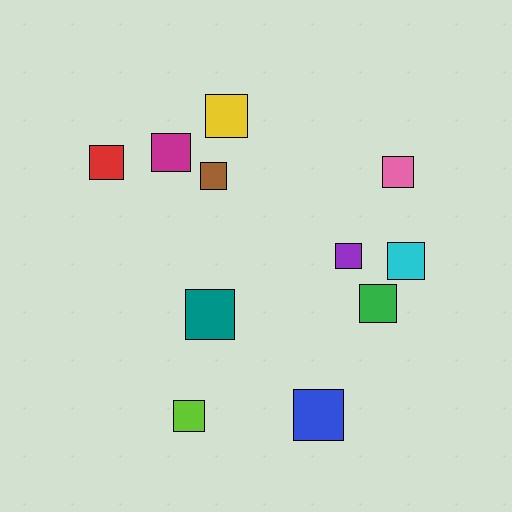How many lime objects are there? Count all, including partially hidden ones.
There is 1 lime object.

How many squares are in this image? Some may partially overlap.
There are 11 squares.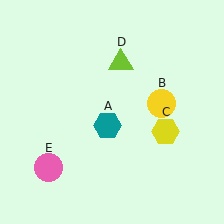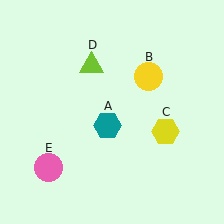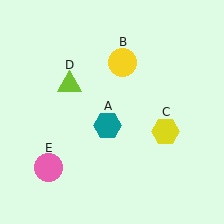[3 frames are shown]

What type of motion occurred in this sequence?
The yellow circle (object B), lime triangle (object D) rotated counterclockwise around the center of the scene.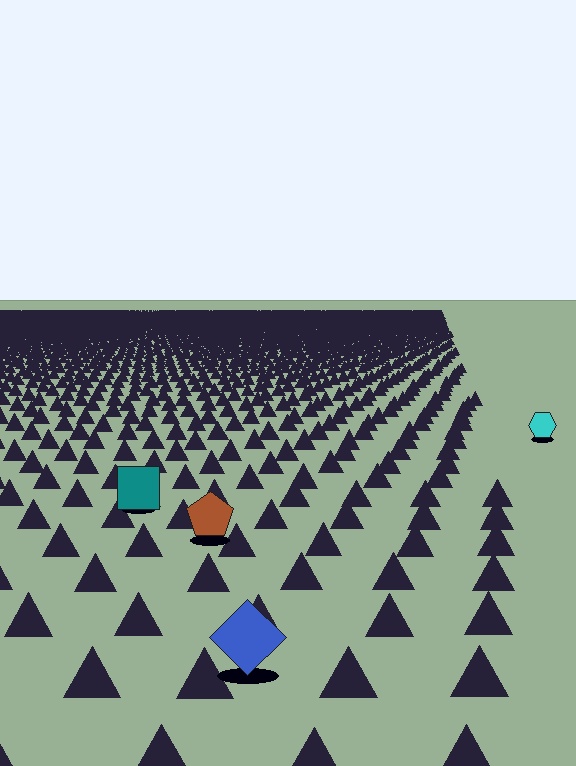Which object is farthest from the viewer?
The cyan hexagon is farthest from the viewer. It appears smaller and the ground texture around it is denser.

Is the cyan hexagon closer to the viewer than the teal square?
No. The teal square is closer — you can tell from the texture gradient: the ground texture is coarser near it.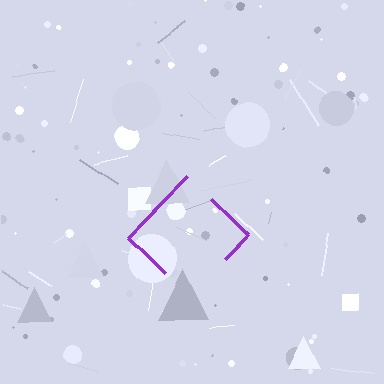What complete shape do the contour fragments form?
The contour fragments form a diamond.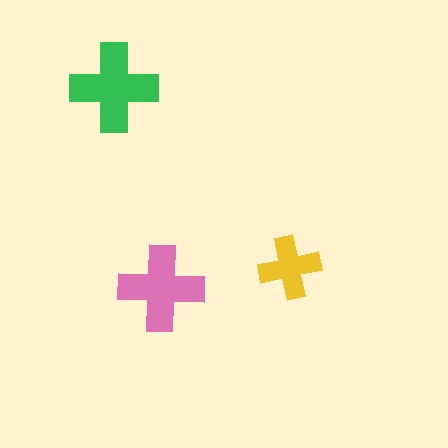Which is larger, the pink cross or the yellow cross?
The pink one.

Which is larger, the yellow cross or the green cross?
The green one.